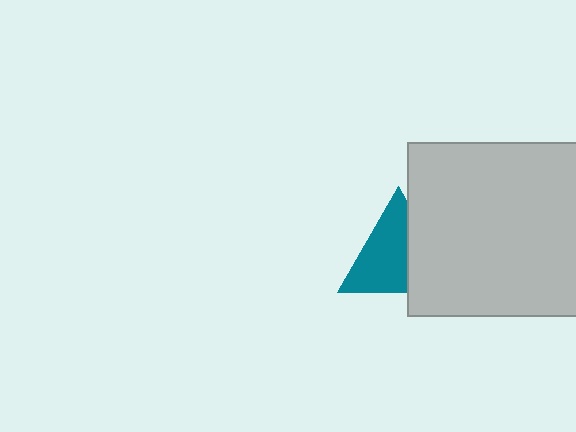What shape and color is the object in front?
The object in front is a light gray square.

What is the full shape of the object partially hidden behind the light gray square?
The partially hidden object is a teal triangle.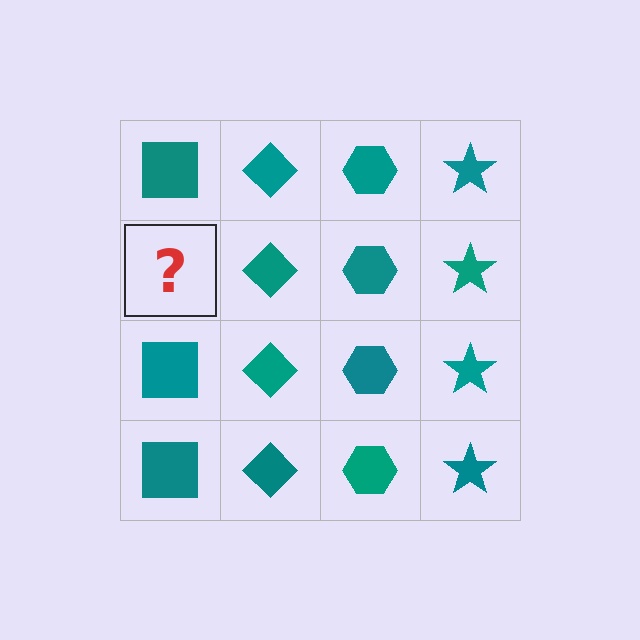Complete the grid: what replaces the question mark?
The question mark should be replaced with a teal square.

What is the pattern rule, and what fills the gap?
The rule is that each column has a consistent shape. The gap should be filled with a teal square.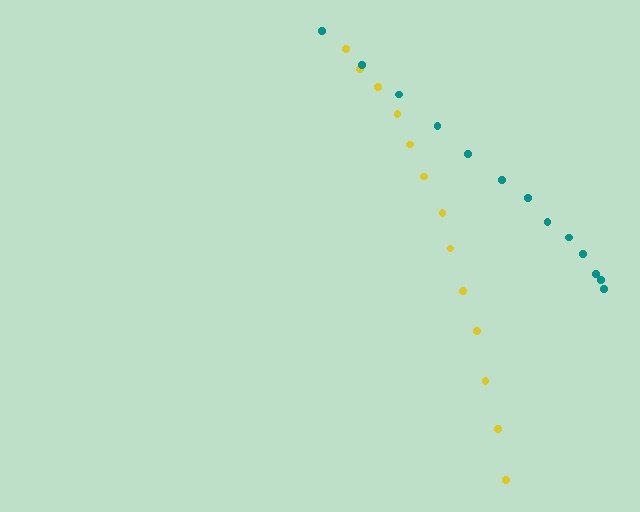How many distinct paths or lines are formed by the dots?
There are 2 distinct paths.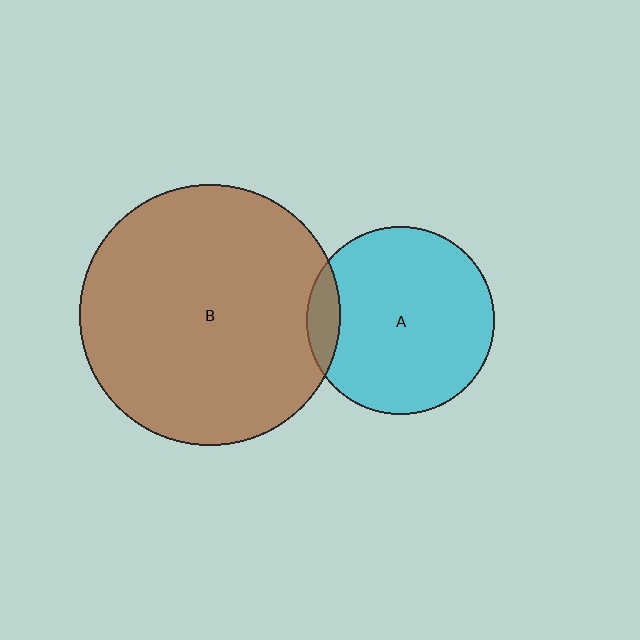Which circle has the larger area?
Circle B (brown).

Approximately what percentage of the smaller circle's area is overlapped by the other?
Approximately 10%.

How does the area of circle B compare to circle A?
Approximately 1.9 times.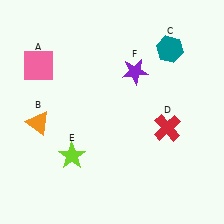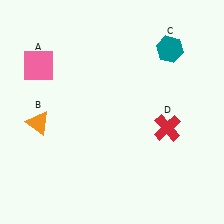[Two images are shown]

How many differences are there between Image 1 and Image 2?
There are 2 differences between the two images.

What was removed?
The lime star (E), the purple star (F) were removed in Image 2.